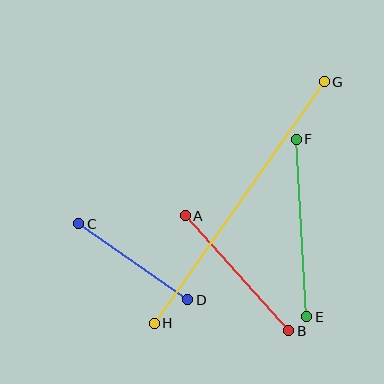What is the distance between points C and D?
The distance is approximately 133 pixels.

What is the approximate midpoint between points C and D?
The midpoint is at approximately (133, 262) pixels.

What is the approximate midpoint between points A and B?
The midpoint is at approximately (237, 273) pixels.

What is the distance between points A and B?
The distance is approximately 155 pixels.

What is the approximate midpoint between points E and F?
The midpoint is at approximately (302, 228) pixels.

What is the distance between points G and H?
The distance is approximately 295 pixels.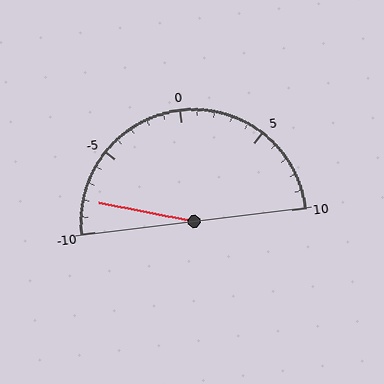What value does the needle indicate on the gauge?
The needle indicates approximately -8.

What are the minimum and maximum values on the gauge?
The gauge ranges from -10 to 10.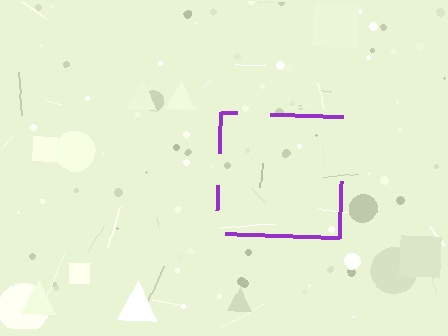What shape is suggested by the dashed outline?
The dashed outline suggests a square.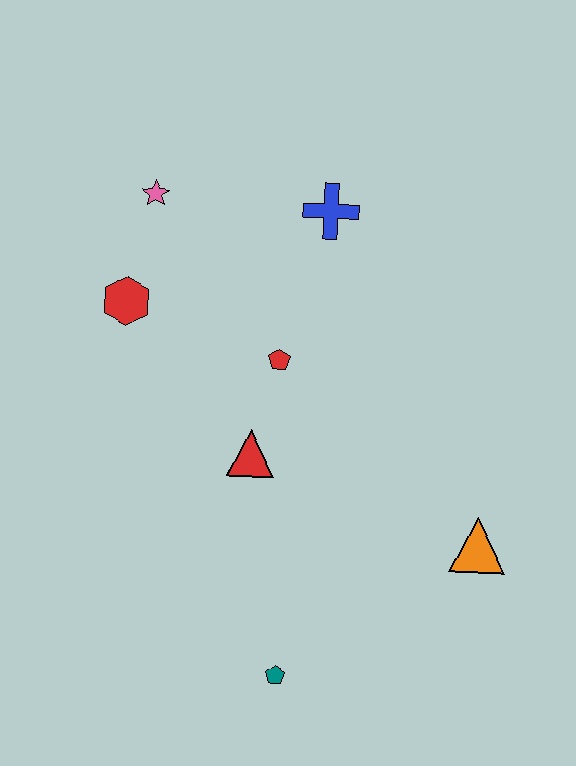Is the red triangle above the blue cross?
No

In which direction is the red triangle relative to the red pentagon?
The red triangle is below the red pentagon.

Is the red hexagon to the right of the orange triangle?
No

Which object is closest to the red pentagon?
The red triangle is closest to the red pentagon.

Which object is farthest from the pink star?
The teal pentagon is farthest from the pink star.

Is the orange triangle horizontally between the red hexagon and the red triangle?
No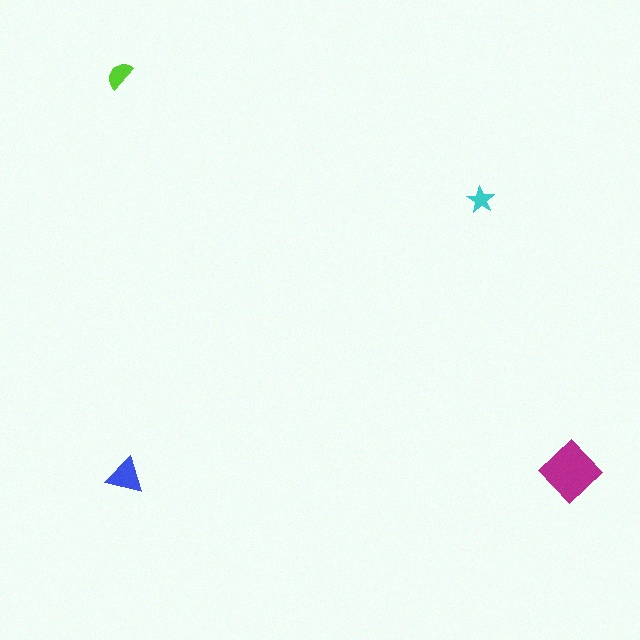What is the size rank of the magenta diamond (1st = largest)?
1st.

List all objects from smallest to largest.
The cyan star, the lime semicircle, the blue triangle, the magenta diamond.